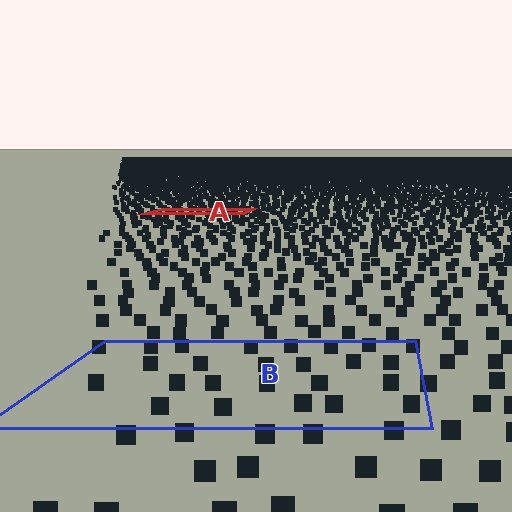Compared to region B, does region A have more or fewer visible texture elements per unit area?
Region A has more texture elements per unit area — they are packed more densely because it is farther away.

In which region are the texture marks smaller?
The texture marks are smaller in region A, because it is farther away.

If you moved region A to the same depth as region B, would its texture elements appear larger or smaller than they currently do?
They would appear larger. At a closer depth, the same texture elements are projected at a bigger on-screen size.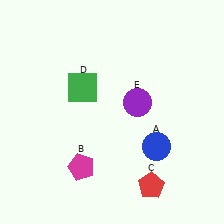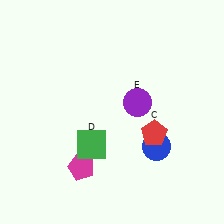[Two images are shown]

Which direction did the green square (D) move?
The green square (D) moved down.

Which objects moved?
The objects that moved are: the red pentagon (C), the green square (D).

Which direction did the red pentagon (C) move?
The red pentagon (C) moved up.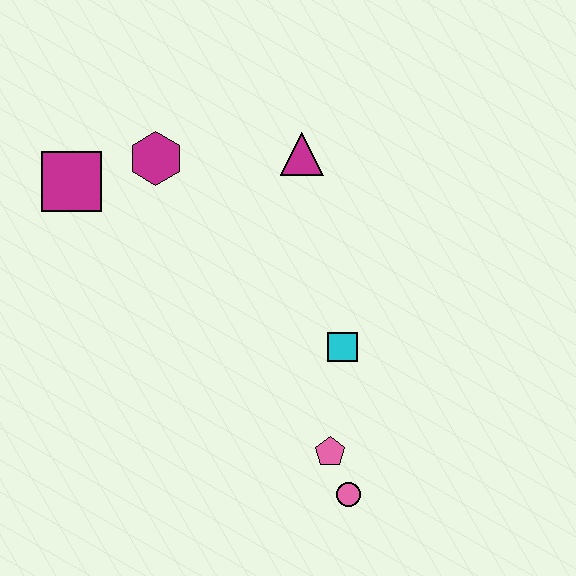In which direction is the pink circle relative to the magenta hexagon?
The pink circle is below the magenta hexagon.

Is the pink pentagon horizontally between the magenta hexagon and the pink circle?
Yes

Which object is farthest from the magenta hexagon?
The pink circle is farthest from the magenta hexagon.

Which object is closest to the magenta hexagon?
The magenta square is closest to the magenta hexagon.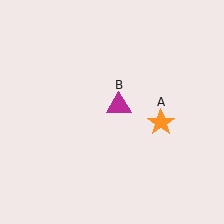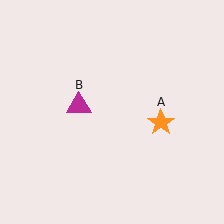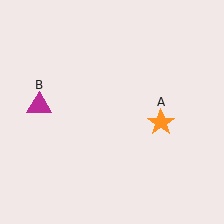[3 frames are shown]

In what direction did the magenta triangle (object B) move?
The magenta triangle (object B) moved left.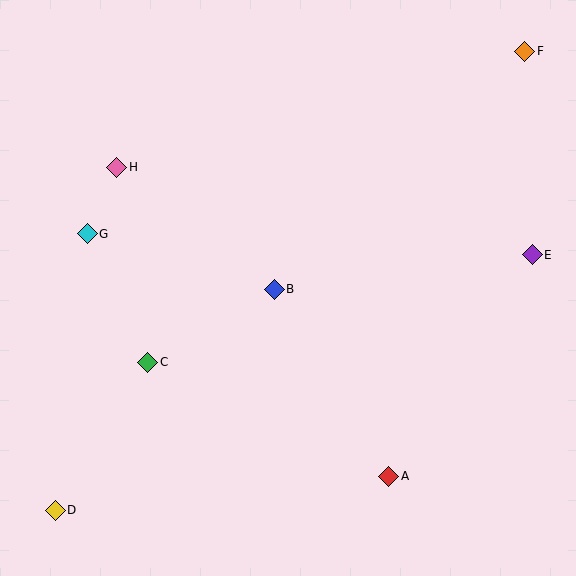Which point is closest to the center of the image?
Point B at (274, 289) is closest to the center.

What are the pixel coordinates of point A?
Point A is at (389, 476).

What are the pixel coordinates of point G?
Point G is at (87, 234).